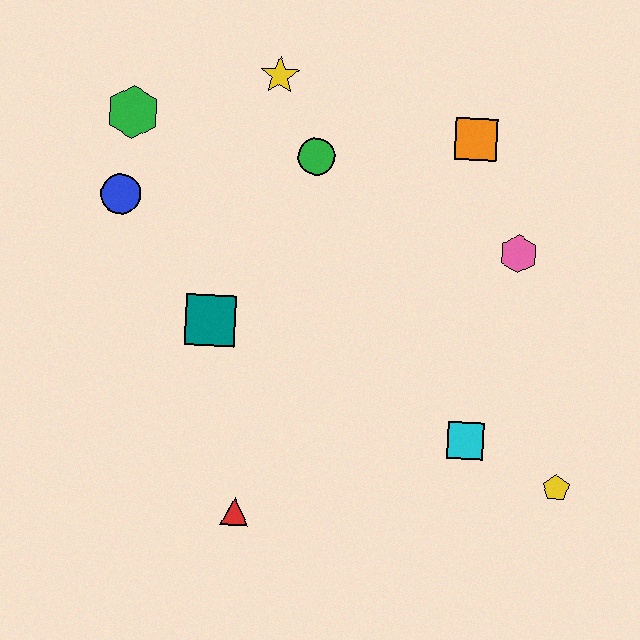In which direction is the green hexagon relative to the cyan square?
The green hexagon is to the left of the cyan square.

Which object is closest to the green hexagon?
The blue circle is closest to the green hexagon.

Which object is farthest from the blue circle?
The yellow pentagon is farthest from the blue circle.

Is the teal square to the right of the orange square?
No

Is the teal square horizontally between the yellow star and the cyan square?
No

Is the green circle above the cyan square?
Yes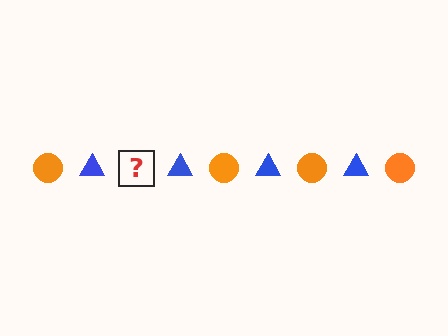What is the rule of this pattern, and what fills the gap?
The rule is that the pattern alternates between orange circle and blue triangle. The gap should be filled with an orange circle.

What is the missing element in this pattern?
The missing element is an orange circle.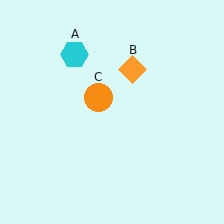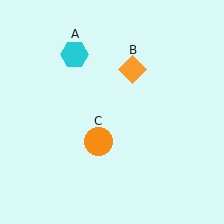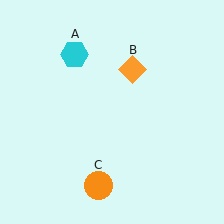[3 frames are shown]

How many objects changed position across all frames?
1 object changed position: orange circle (object C).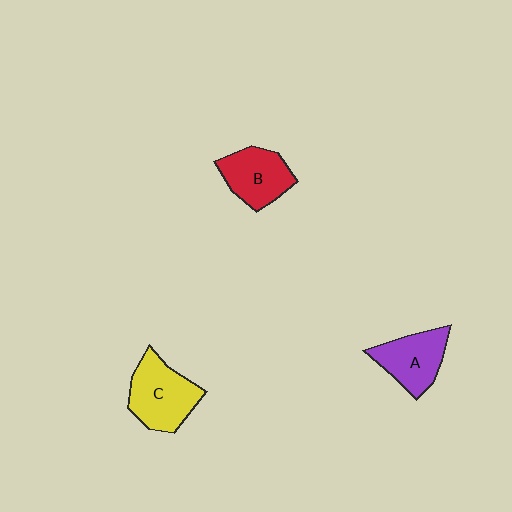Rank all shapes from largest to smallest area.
From largest to smallest: C (yellow), A (purple), B (red).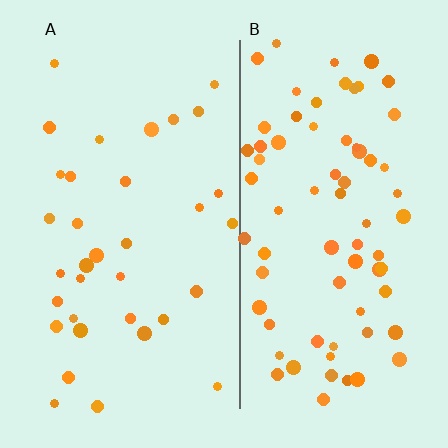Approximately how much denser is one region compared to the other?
Approximately 2.2× — region B over region A.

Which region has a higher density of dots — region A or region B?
B (the right).